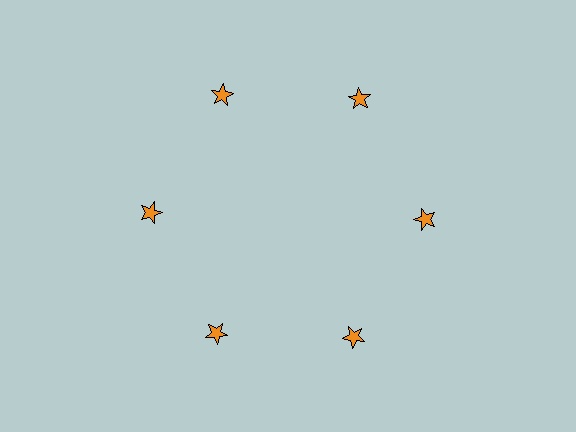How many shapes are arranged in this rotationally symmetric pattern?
There are 6 shapes, arranged in 6 groups of 1.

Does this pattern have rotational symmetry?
Yes, this pattern has 6-fold rotational symmetry. It looks the same after rotating 60 degrees around the center.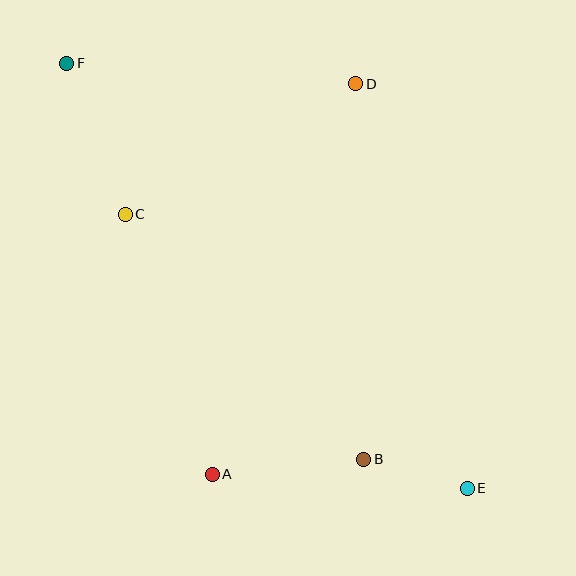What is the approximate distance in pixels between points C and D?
The distance between C and D is approximately 265 pixels.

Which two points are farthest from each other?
Points E and F are farthest from each other.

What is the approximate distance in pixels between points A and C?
The distance between A and C is approximately 274 pixels.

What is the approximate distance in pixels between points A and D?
The distance between A and D is approximately 416 pixels.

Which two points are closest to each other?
Points B and E are closest to each other.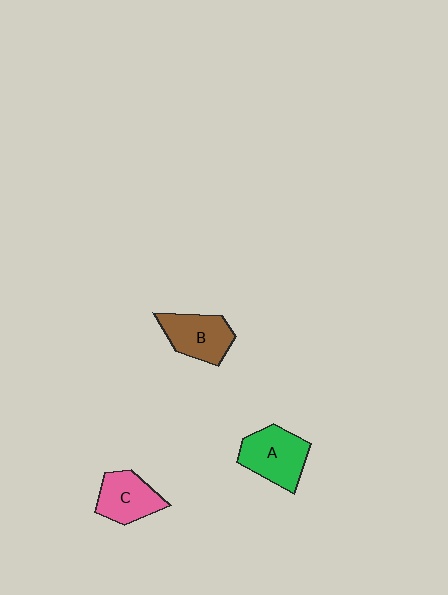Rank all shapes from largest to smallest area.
From largest to smallest: A (green), B (brown), C (pink).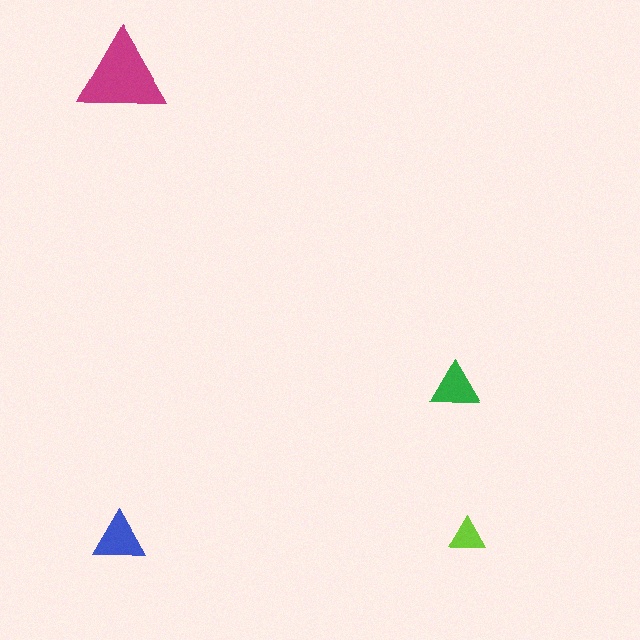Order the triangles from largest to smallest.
the magenta one, the blue one, the green one, the lime one.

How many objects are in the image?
There are 4 objects in the image.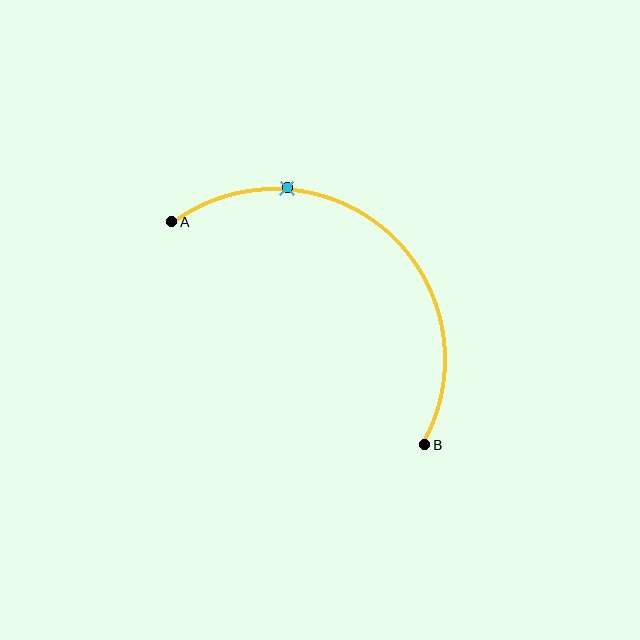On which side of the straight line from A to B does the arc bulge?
The arc bulges above and to the right of the straight line connecting A and B.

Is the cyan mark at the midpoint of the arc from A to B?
No. The cyan mark lies on the arc but is closer to endpoint A. The arc midpoint would be at the point on the curve equidistant along the arc from both A and B.